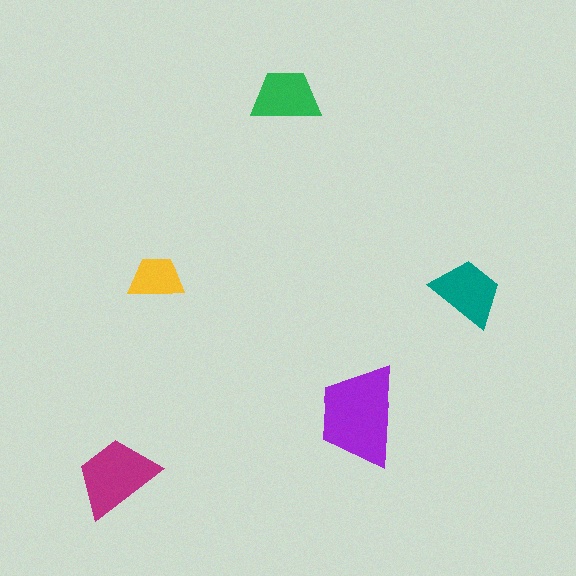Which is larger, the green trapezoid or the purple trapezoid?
The purple one.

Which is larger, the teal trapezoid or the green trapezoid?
The teal one.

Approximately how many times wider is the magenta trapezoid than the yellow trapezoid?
About 1.5 times wider.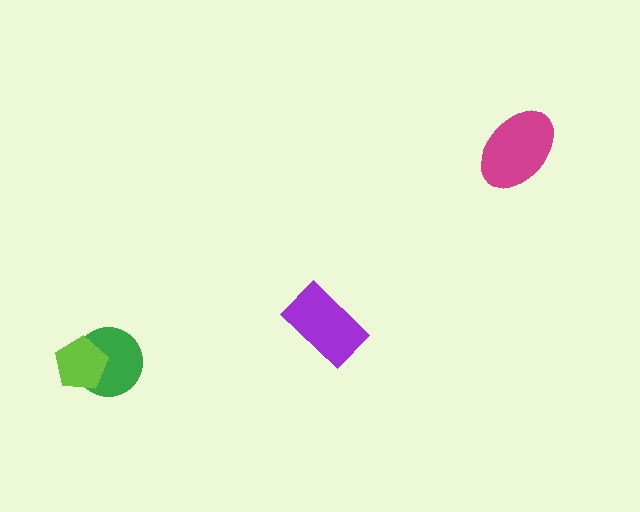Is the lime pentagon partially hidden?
No, no other shape covers it.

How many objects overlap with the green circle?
1 object overlaps with the green circle.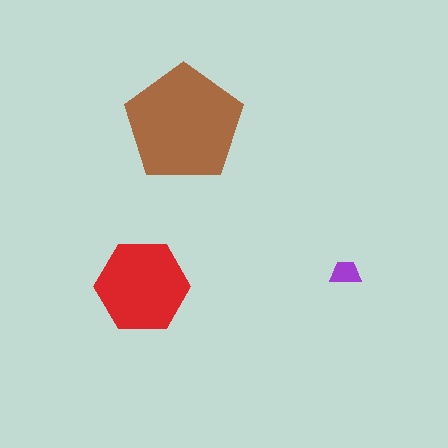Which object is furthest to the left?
The red hexagon is leftmost.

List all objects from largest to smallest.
The brown pentagon, the red hexagon, the purple trapezoid.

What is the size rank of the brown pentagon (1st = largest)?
1st.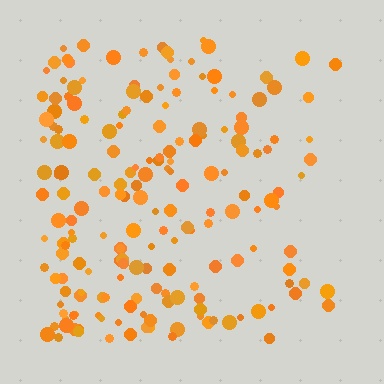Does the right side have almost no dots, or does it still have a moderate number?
Still a moderate number, just noticeably fewer than the left.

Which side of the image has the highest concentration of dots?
The left.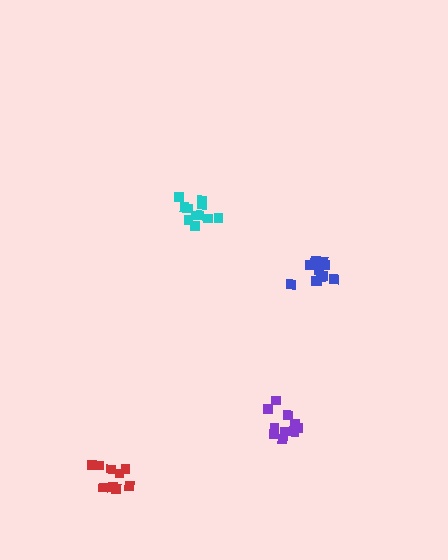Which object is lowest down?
The red cluster is bottommost.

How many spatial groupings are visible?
There are 4 spatial groupings.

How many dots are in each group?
Group 1: 12 dots, Group 2: 10 dots, Group 3: 11 dots, Group 4: 9 dots (42 total).